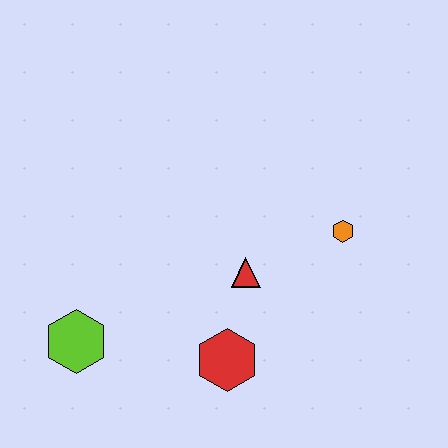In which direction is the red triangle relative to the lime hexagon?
The red triangle is to the right of the lime hexagon.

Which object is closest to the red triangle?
The red hexagon is closest to the red triangle.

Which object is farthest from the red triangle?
The lime hexagon is farthest from the red triangle.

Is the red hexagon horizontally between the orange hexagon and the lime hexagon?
Yes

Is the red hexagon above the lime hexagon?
No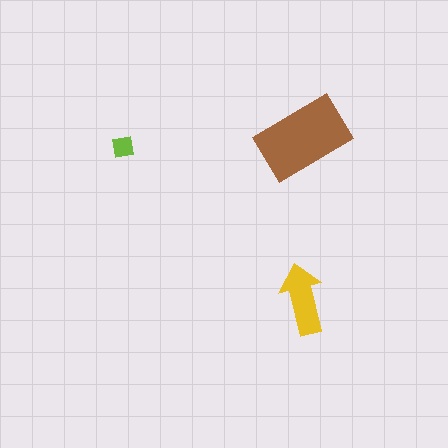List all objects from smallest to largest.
The lime square, the yellow arrow, the brown rectangle.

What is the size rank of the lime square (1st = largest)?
3rd.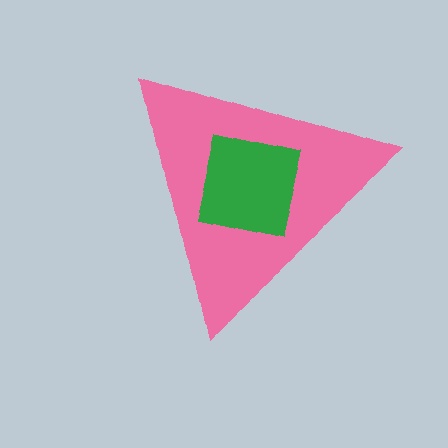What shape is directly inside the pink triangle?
The green square.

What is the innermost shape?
The green square.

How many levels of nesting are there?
2.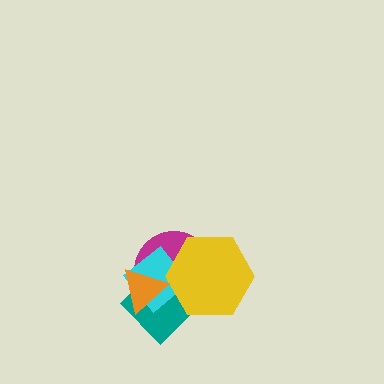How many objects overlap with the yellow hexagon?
3 objects overlap with the yellow hexagon.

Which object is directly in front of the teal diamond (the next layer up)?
The cyan diamond is directly in front of the teal diamond.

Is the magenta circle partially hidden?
Yes, it is partially covered by another shape.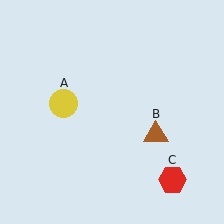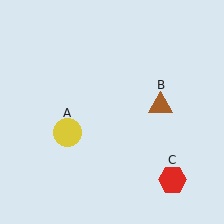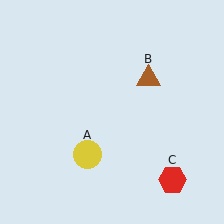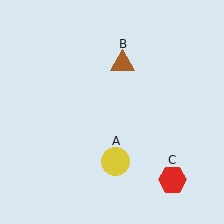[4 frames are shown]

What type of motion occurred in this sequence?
The yellow circle (object A), brown triangle (object B) rotated counterclockwise around the center of the scene.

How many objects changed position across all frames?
2 objects changed position: yellow circle (object A), brown triangle (object B).